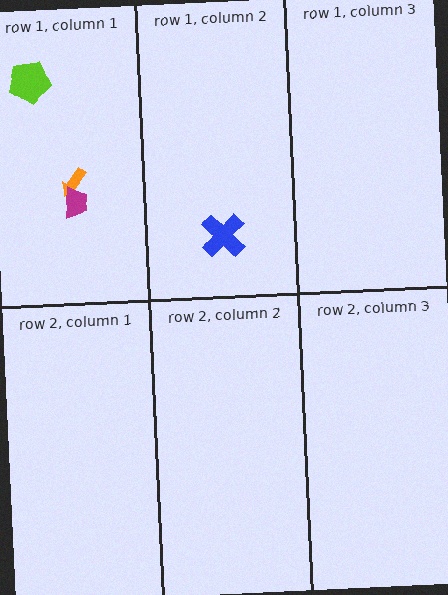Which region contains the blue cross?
The row 1, column 2 region.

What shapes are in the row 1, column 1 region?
The lime pentagon, the orange arrow, the magenta trapezoid.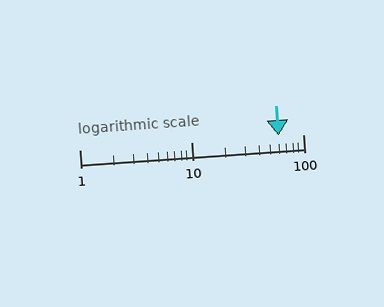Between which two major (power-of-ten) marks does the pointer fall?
The pointer is between 10 and 100.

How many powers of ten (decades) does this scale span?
The scale spans 2 decades, from 1 to 100.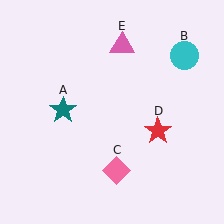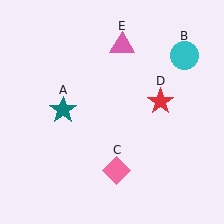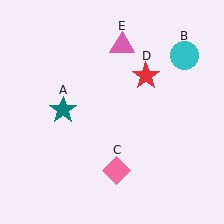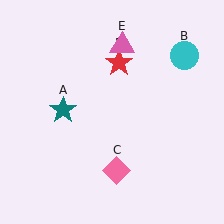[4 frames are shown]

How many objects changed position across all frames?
1 object changed position: red star (object D).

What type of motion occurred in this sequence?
The red star (object D) rotated counterclockwise around the center of the scene.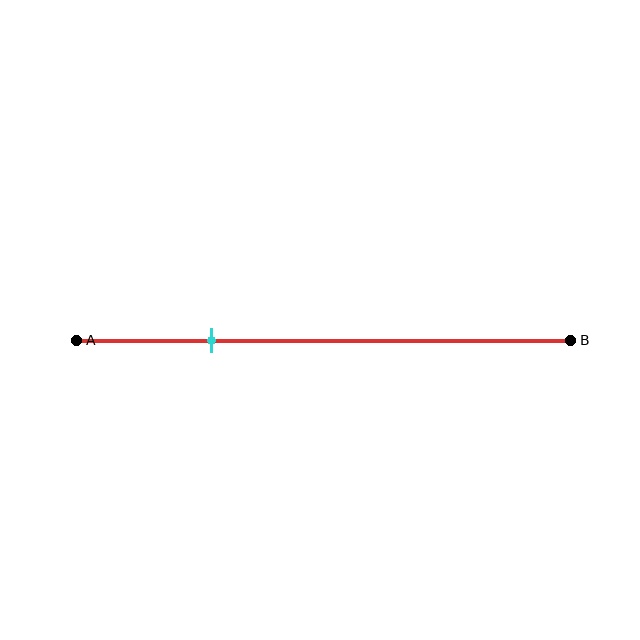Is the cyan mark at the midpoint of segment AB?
No, the mark is at about 25% from A, not at the 50% midpoint.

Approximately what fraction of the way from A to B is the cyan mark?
The cyan mark is approximately 25% of the way from A to B.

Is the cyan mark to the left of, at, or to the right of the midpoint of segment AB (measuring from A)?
The cyan mark is to the left of the midpoint of segment AB.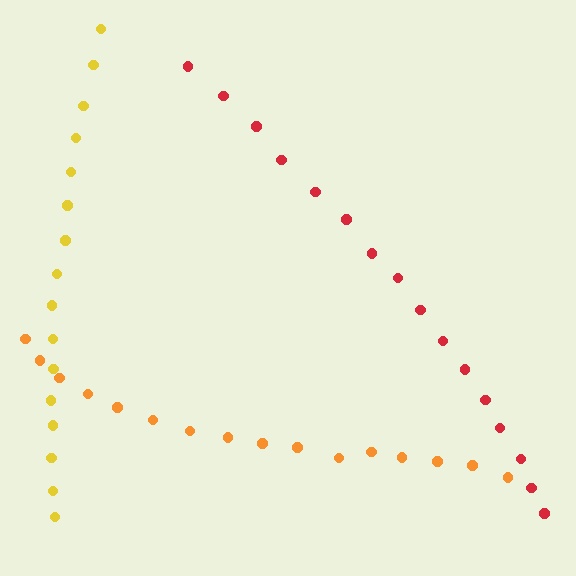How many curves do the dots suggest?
There are 3 distinct paths.